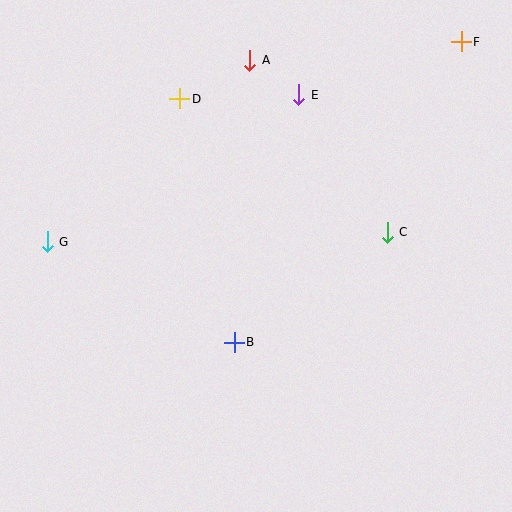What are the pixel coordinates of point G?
Point G is at (47, 242).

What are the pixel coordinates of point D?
Point D is at (180, 99).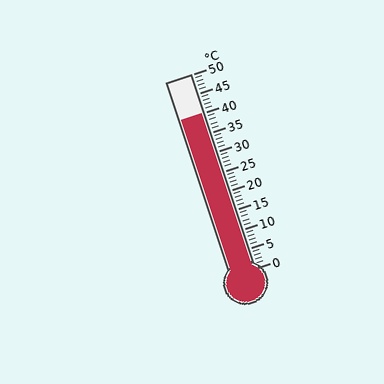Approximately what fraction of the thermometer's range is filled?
The thermometer is filled to approximately 80% of its range.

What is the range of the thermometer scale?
The thermometer scale ranges from 0°C to 50°C.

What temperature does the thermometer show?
The thermometer shows approximately 40°C.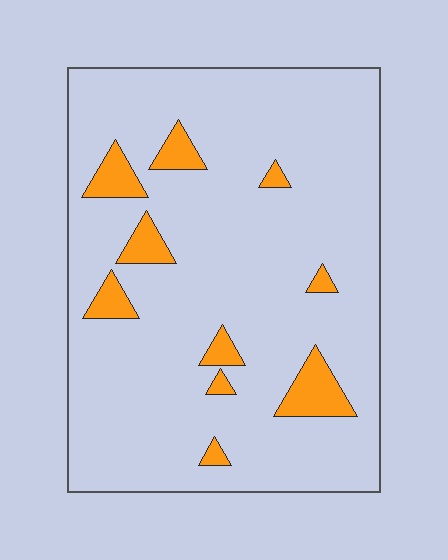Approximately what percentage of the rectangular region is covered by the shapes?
Approximately 10%.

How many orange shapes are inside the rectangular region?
10.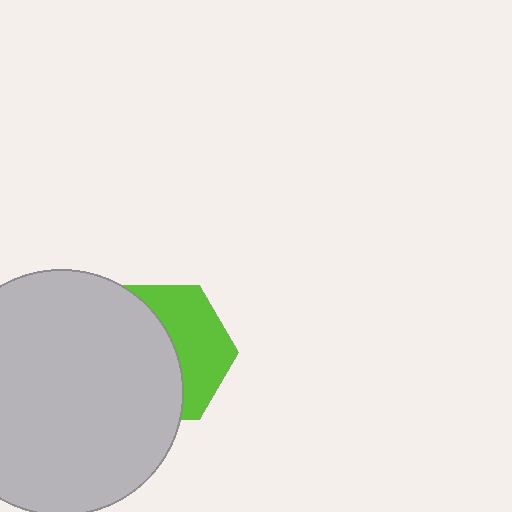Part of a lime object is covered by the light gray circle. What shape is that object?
It is a hexagon.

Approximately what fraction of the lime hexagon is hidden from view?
Roughly 57% of the lime hexagon is hidden behind the light gray circle.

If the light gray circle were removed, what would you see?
You would see the complete lime hexagon.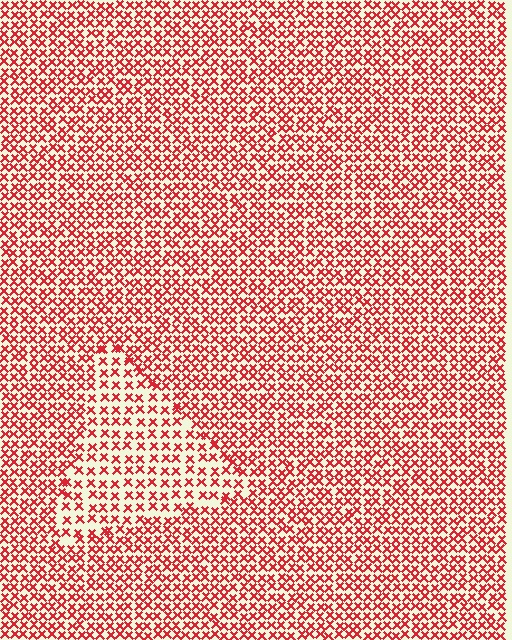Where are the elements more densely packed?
The elements are more densely packed outside the triangle boundary.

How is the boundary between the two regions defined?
The boundary is defined by a change in element density (approximately 1.6x ratio). All elements are the same color, size, and shape.